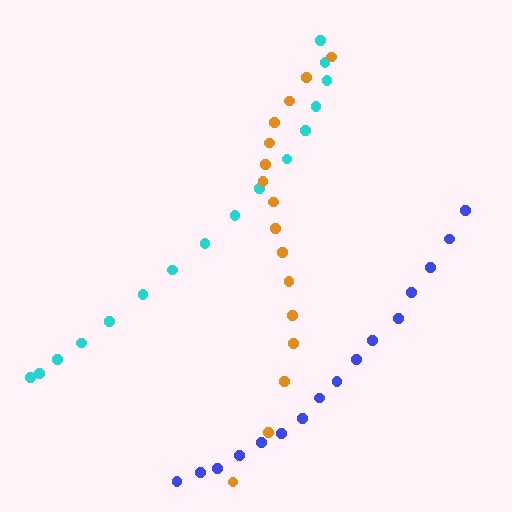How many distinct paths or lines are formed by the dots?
There are 3 distinct paths.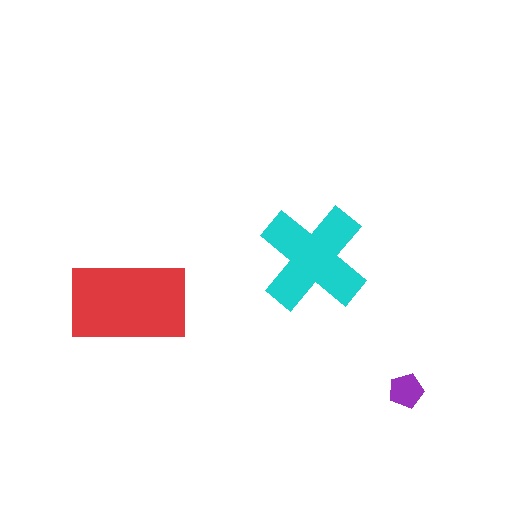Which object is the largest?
The red rectangle.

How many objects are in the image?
There are 3 objects in the image.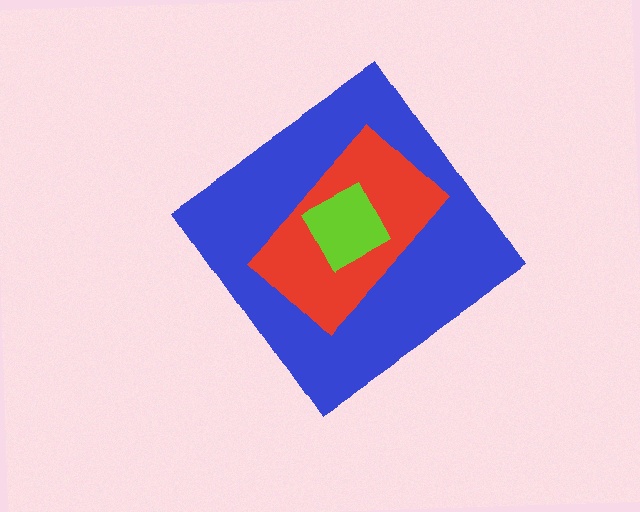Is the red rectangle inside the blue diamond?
Yes.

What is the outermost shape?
The blue diamond.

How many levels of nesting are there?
3.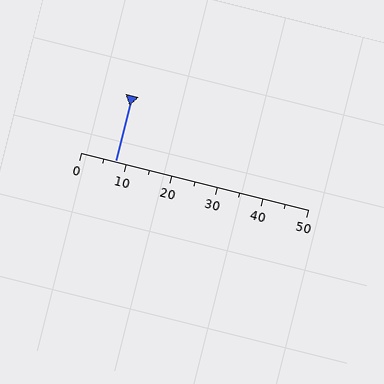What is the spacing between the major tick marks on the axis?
The major ticks are spaced 10 apart.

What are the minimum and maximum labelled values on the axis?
The axis runs from 0 to 50.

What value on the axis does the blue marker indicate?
The marker indicates approximately 7.5.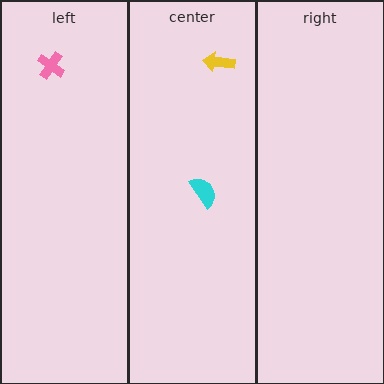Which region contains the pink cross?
The left region.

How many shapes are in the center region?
2.